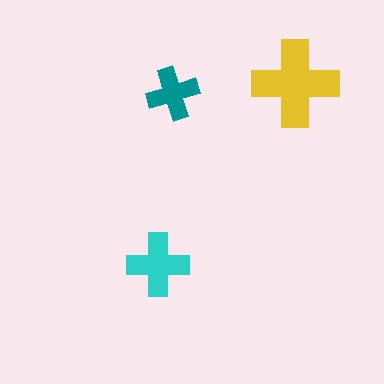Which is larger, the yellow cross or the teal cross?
The yellow one.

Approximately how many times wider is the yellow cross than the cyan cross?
About 1.5 times wider.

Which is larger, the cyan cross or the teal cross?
The cyan one.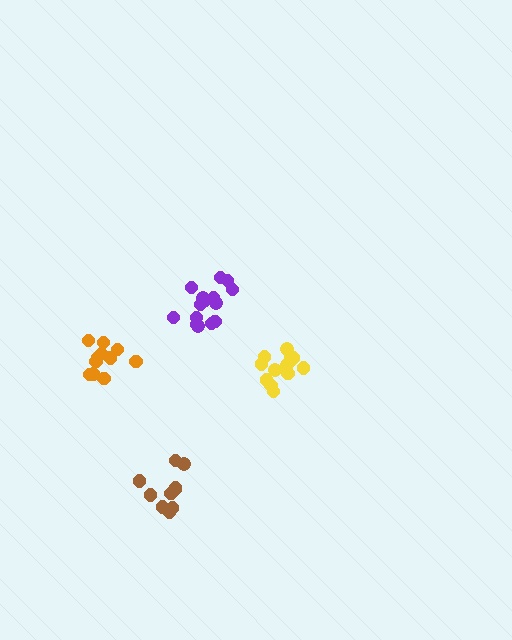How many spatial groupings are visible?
There are 4 spatial groupings.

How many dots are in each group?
Group 1: 13 dots, Group 2: 16 dots, Group 3: 10 dots, Group 4: 11 dots (50 total).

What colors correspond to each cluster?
The clusters are colored: yellow, purple, brown, orange.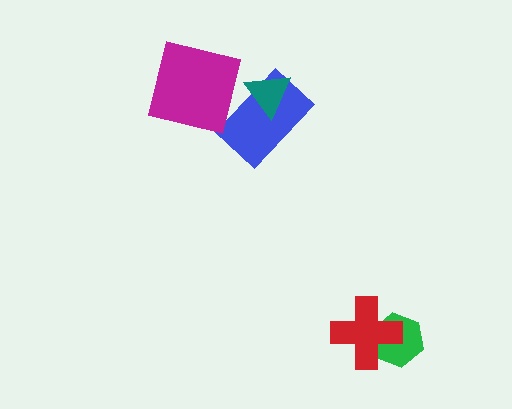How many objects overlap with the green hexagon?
1 object overlaps with the green hexagon.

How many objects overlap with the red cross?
1 object overlaps with the red cross.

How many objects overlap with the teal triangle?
1 object overlaps with the teal triangle.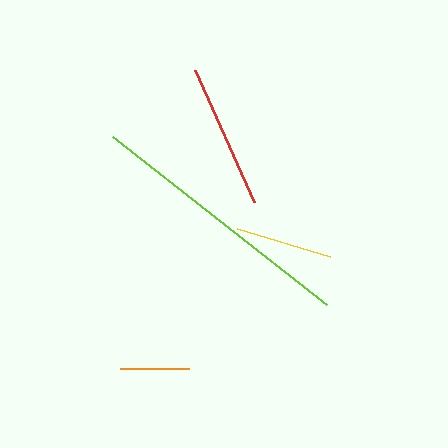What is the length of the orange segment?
The orange segment is approximately 69 pixels long.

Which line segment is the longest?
The lime line is the longest at approximately 272 pixels.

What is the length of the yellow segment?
The yellow segment is approximately 97 pixels long.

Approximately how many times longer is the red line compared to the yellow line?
The red line is approximately 1.5 times the length of the yellow line.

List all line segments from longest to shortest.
From longest to shortest: lime, red, yellow, orange.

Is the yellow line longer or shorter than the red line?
The red line is longer than the yellow line.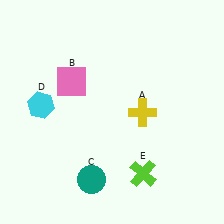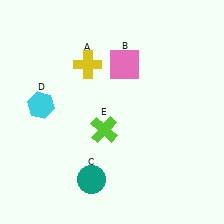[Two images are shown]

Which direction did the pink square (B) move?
The pink square (B) moved right.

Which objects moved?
The objects that moved are: the yellow cross (A), the pink square (B), the lime cross (E).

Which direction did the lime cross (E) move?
The lime cross (E) moved up.